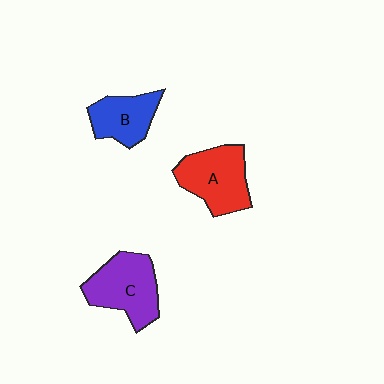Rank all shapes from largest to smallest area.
From largest to smallest: C (purple), A (red), B (blue).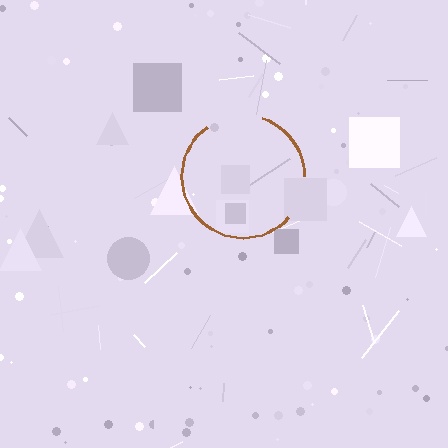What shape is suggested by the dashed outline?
The dashed outline suggests a circle.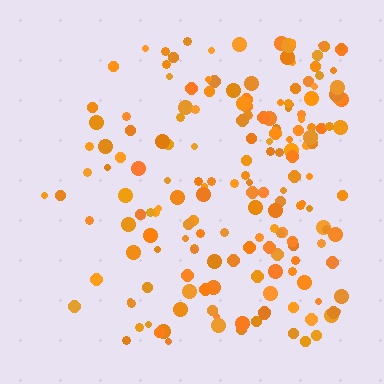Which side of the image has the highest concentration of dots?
The right.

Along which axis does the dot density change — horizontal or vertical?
Horizontal.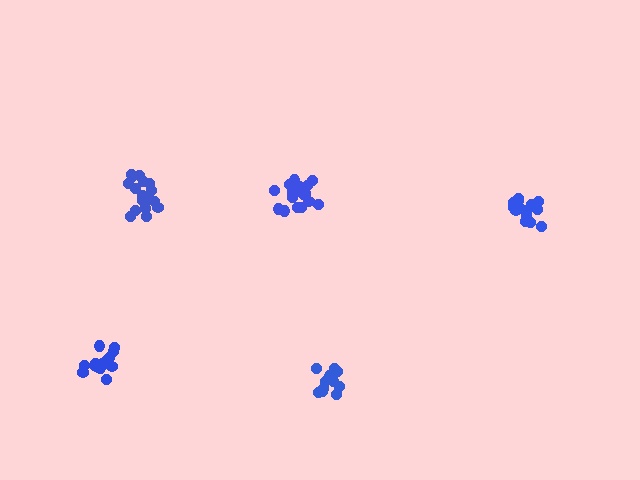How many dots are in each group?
Group 1: 16 dots, Group 2: 16 dots, Group 3: 16 dots, Group 4: 14 dots, Group 5: 17 dots (79 total).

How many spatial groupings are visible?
There are 5 spatial groupings.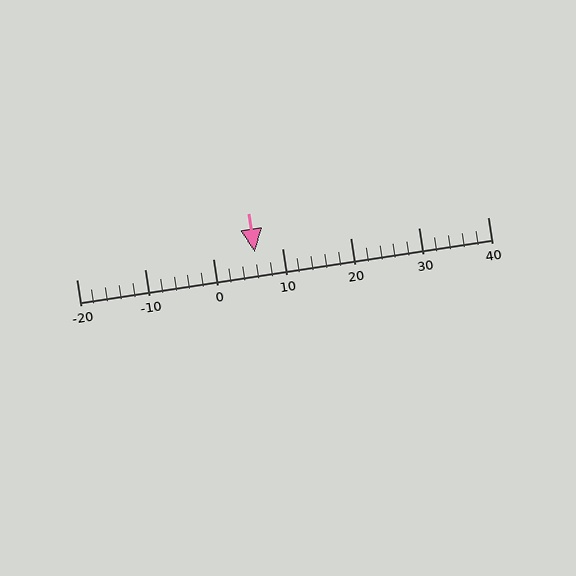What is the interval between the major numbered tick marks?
The major tick marks are spaced 10 units apart.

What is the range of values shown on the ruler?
The ruler shows values from -20 to 40.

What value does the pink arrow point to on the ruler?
The pink arrow points to approximately 6.